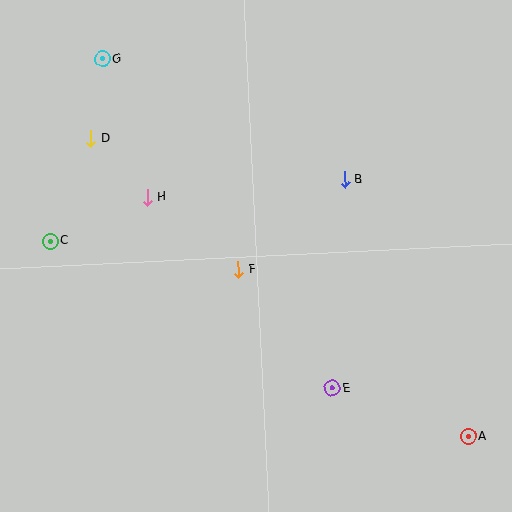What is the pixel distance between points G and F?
The distance between G and F is 251 pixels.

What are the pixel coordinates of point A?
Point A is at (468, 437).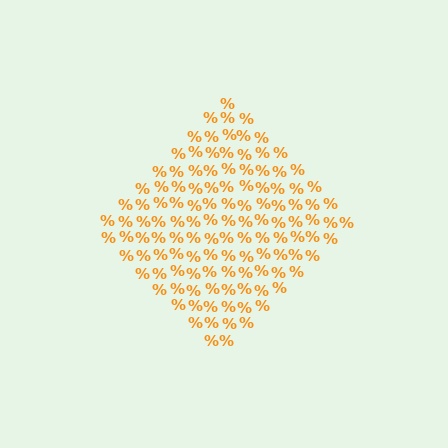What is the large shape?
The large shape is a diamond.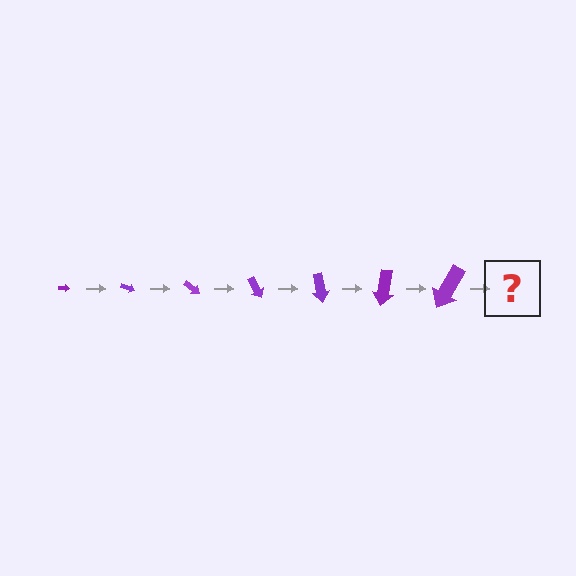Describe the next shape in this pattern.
It should be an arrow, larger than the previous one and rotated 140 degrees from the start.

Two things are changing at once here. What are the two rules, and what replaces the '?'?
The two rules are that the arrow grows larger each step and it rotates 20 degrees each step. The '?' should be an arrow, larger than the previous one and rotated 140 degrees from the start.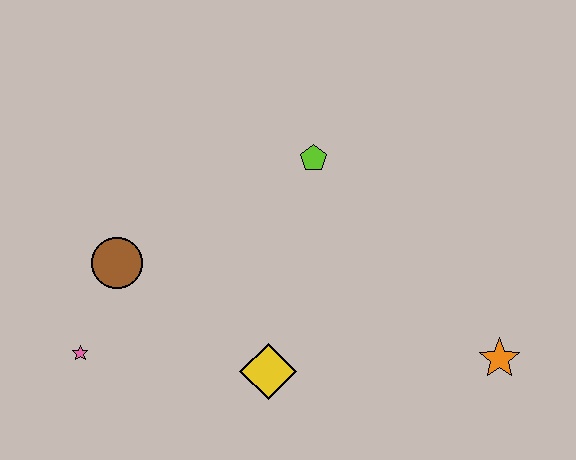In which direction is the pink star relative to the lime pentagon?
The pink star is to the left of the lime pentagon.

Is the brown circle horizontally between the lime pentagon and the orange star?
No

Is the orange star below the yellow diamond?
No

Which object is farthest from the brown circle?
The orange star is farthest from the brown circle.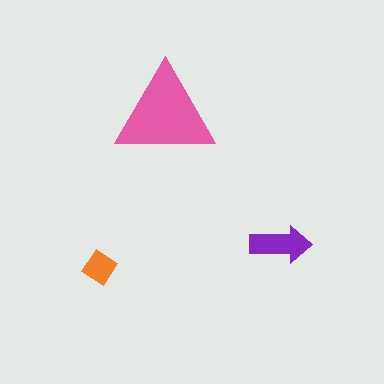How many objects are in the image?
There are 3 objects in the image.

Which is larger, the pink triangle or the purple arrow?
The pink triangle.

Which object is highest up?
The pink triangle is topmost.